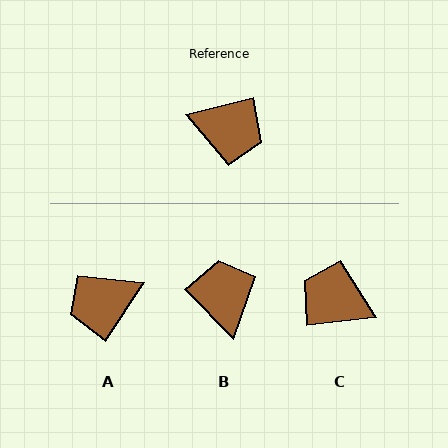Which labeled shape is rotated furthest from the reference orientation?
C, about 173 degrees away.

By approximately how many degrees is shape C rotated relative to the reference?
Approximately 173 degrees counter-clockwise.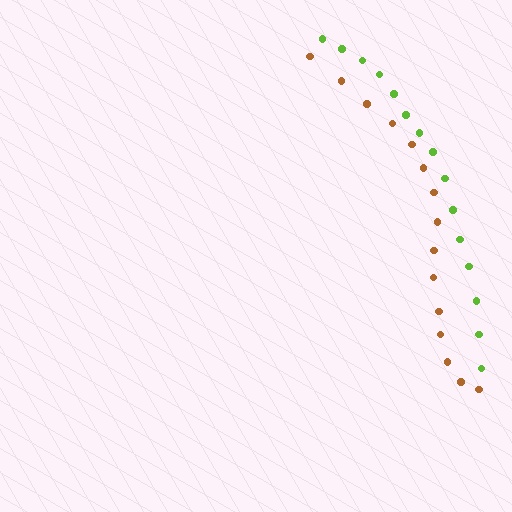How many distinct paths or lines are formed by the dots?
There are 2 distinct paths.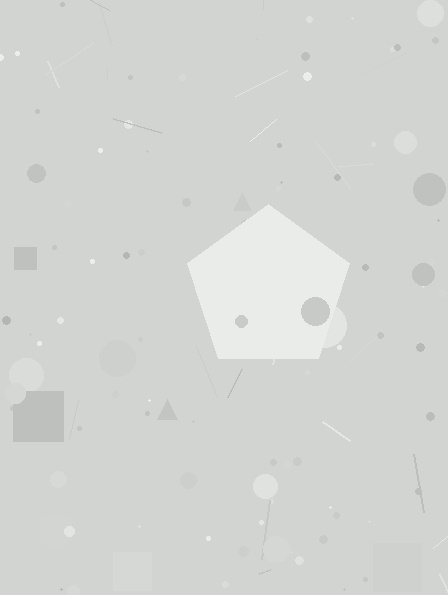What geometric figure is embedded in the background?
A pentagon is embedded in the background.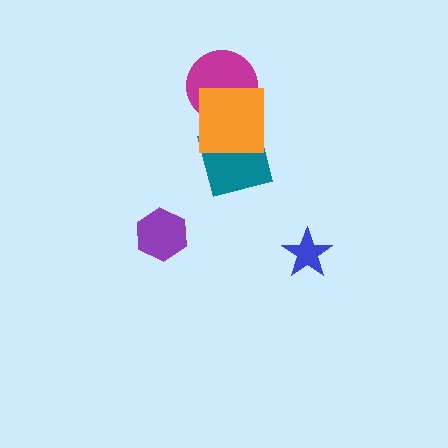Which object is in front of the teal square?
The orange square is in front of the teal square.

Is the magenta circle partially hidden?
Yes, it is partially covered by another shape.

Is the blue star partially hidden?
No, no other shape covers it.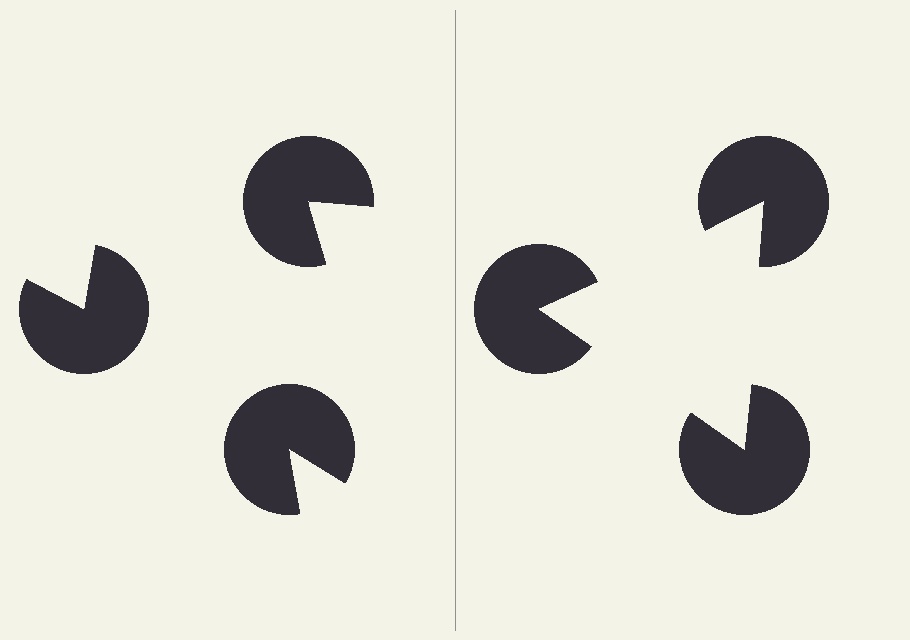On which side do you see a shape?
An illusory triangle appears on the right side. On the left side the wedge cuts are rotated, so no coherent shape forms.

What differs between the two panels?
The pac-man discs are positioned identically on both sides; only the wedge orientations differ. On the right they align to a triangle; on the left they are misaligned.